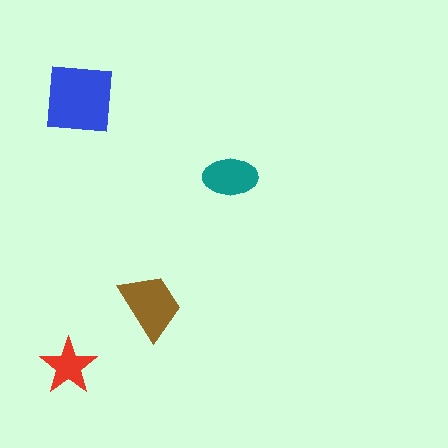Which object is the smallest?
The red star.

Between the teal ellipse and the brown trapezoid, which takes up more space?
The brown trapezoid.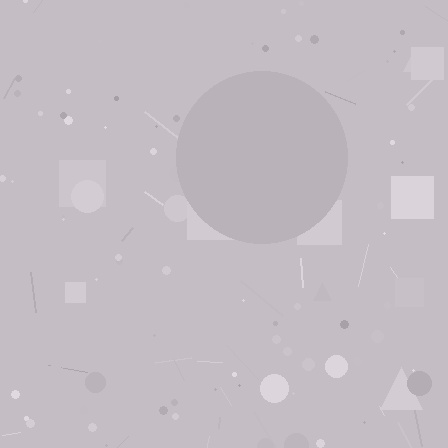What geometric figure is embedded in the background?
A circle is embedded in the background.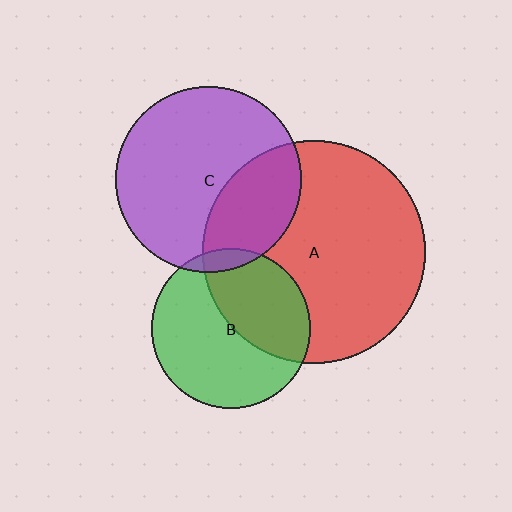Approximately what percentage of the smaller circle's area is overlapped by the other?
Approximately 40%.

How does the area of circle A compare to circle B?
Approximately 1.9 times.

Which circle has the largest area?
Circle A (red).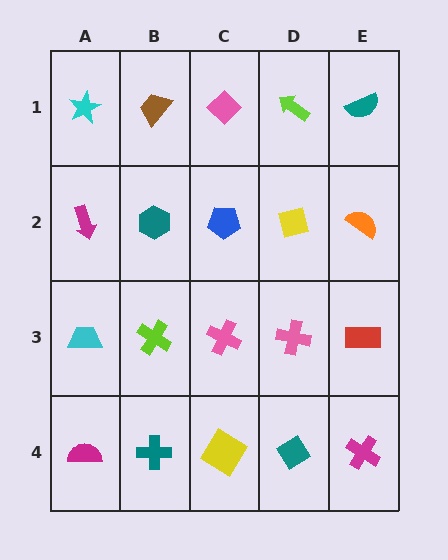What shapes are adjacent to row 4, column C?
A pink cross (row 3, column C), a teal cross (row 4, column B), a teal diamond (row 4, column D).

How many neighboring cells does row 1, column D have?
3.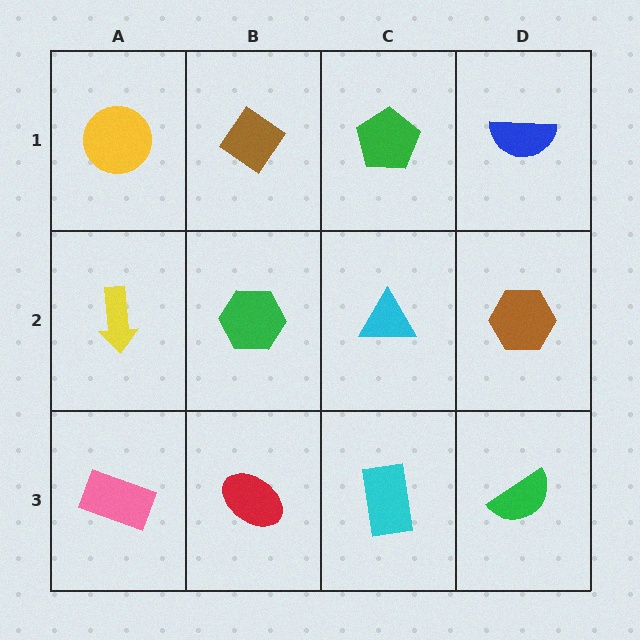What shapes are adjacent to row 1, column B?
A green hexagon (row 2, column B), a yellow circle (row 1, column A), a green pentagon (row 1, column C).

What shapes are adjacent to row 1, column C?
A cyan triangle (row 2, column C), a brown diamond (row 1, column B), a blue semicircle (row 1, column D).